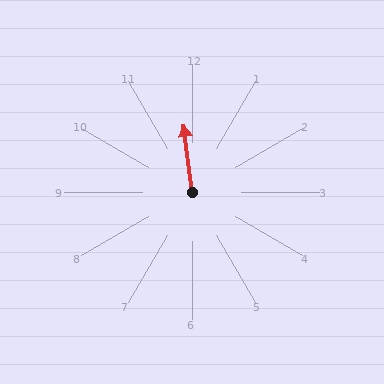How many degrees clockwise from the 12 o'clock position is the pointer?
Approximately 353 degrees.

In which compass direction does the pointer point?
North.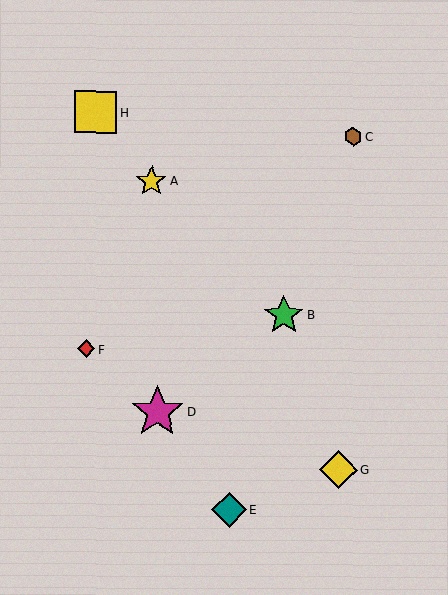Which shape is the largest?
The magenta star (labeled D) is the largest.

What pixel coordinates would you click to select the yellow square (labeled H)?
Click at (95, 112) to select the yellow square H.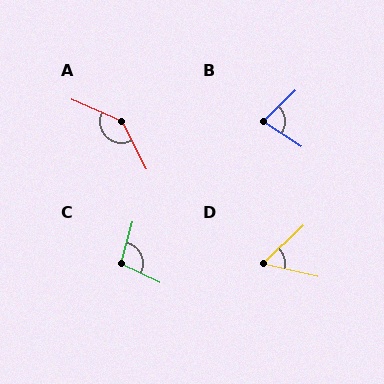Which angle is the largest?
A, at approximately 141 degrees.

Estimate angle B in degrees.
Approximately 77 degrees.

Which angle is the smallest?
D, at approximately 57 degrees.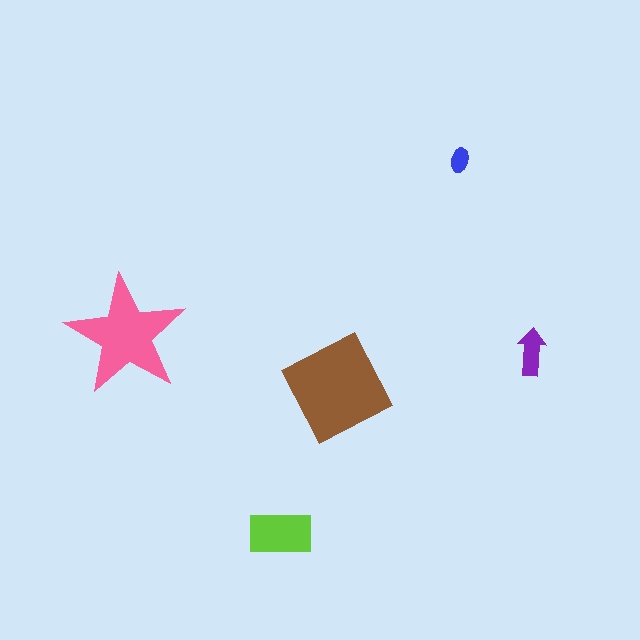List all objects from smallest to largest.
The blue ellipse, the purple arrow, the lime rectangle, the pink star, the brown square.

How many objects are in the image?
There are 5 objects in the image.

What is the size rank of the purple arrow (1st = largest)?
4th.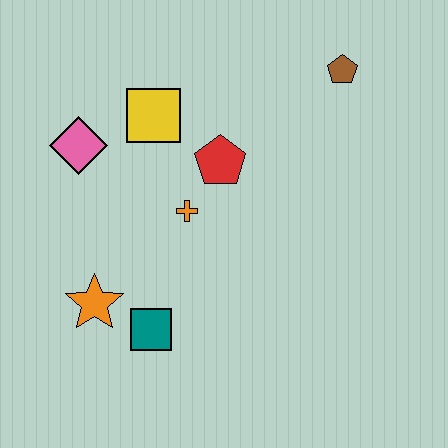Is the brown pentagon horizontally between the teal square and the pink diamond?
No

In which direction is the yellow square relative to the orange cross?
The yellow square is above the orange cross.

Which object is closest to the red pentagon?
The orange cross is closest to the red pentagon.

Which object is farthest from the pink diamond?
The brown pentagon is farthest from the pink diamond.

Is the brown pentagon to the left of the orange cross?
No